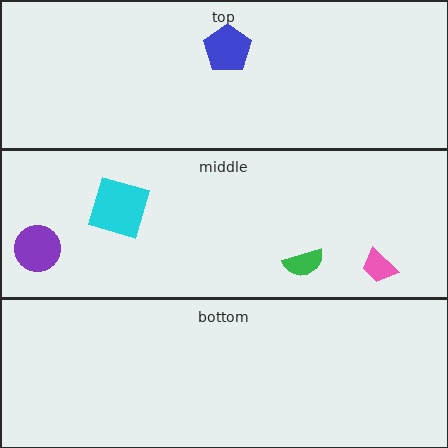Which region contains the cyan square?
The middle region.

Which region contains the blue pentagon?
The top region.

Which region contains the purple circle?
The middle region.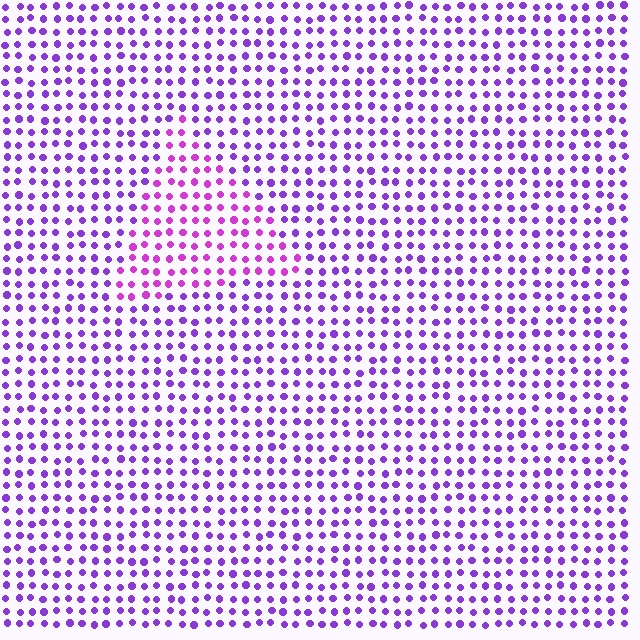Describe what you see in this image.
The image is filled with small purple elements in a uniform arrangement. A triangle-shaped region is visible where the elements are tinted to a slightly different hue, forming a subtle color boundary.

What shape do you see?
I see a triangle.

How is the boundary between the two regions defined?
The boundary is defined purely by a slight shift in hue (about 29 degrees). Spacing, size, and orientation are identical on both sides.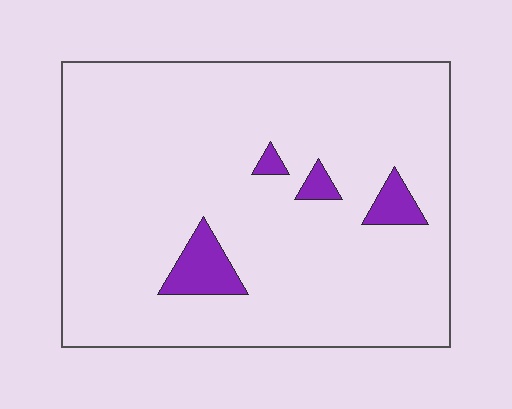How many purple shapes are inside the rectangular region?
4.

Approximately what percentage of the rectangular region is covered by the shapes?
Approximately 5%.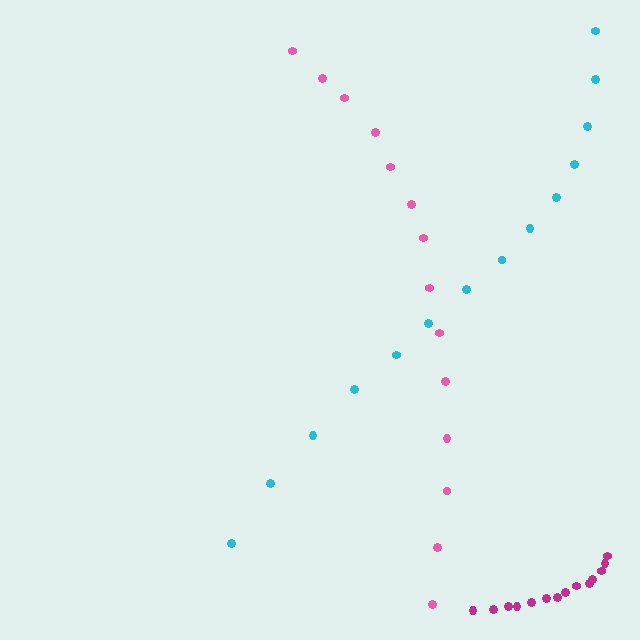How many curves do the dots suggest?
There are 3 distinct paths.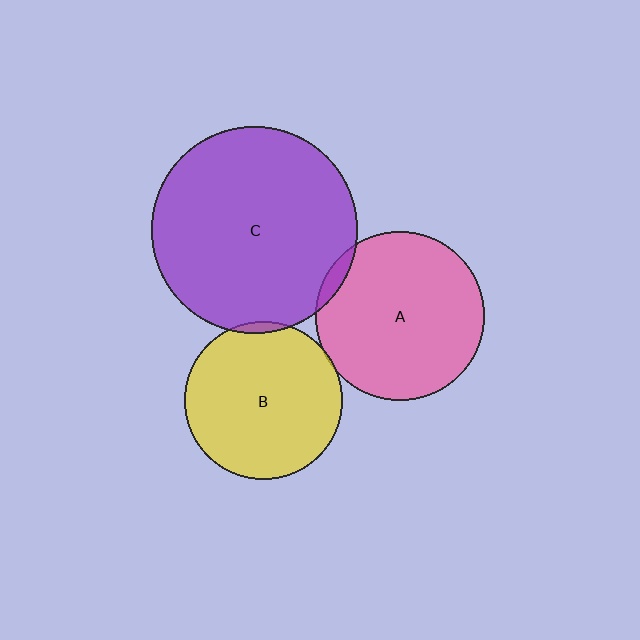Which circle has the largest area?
Circle C (purple).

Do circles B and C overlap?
Yes.